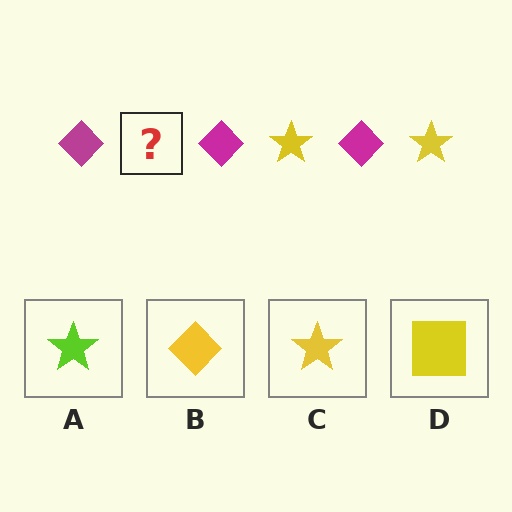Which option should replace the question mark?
Option C.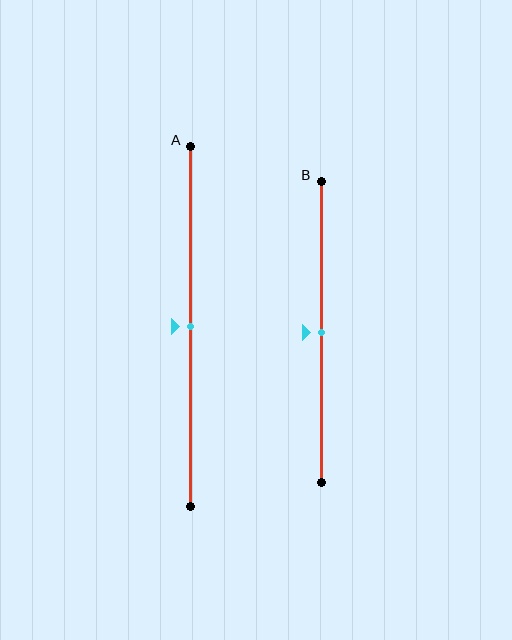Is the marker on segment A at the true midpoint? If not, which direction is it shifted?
Yes, the marker on segment A is at the true midpoint.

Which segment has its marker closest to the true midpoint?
Segment A has its marker closest to the true midpoint.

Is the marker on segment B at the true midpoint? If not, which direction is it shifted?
Yes, the marker on segment B is at the true midpoint.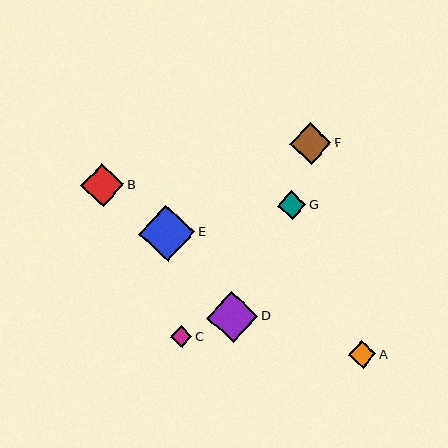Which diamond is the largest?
Diamond E is the largest with a size of approximately 56 pixels.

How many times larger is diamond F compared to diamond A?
Diamond F is approximately 1.5 times the size of diamond A.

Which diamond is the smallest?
Diamond C is the smallest with a size of approximately 22 pixels.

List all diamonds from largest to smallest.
From largest to smallest: E, D, B, F, G, A, C.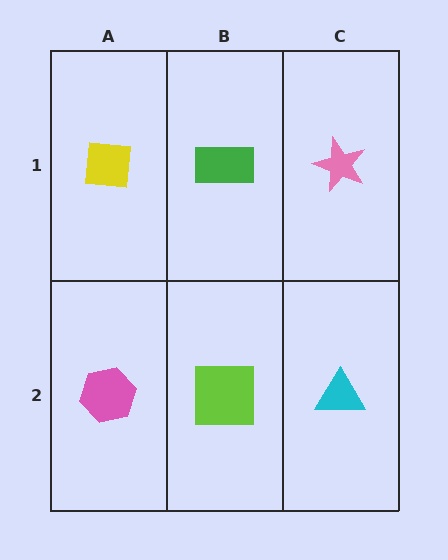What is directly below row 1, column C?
A cyan triangle.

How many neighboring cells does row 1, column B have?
3.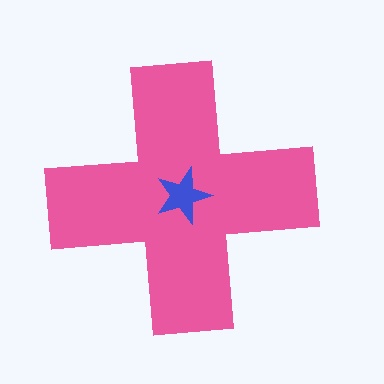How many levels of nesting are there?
2.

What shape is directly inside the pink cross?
The blue star.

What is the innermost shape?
The blue star.